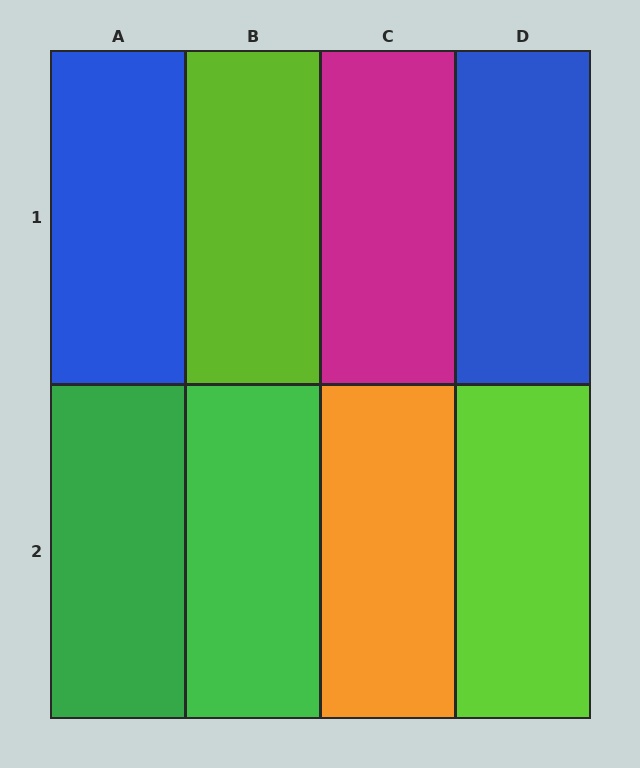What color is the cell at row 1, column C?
Magenta.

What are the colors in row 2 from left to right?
Green, green, orange, lime.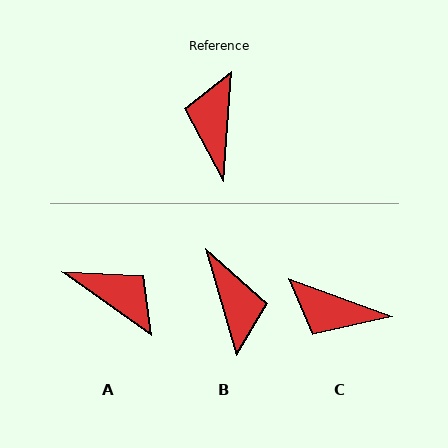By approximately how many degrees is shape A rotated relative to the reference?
Approximately 121 degrees clockwise.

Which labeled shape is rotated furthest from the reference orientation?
B, about 160 degrees away.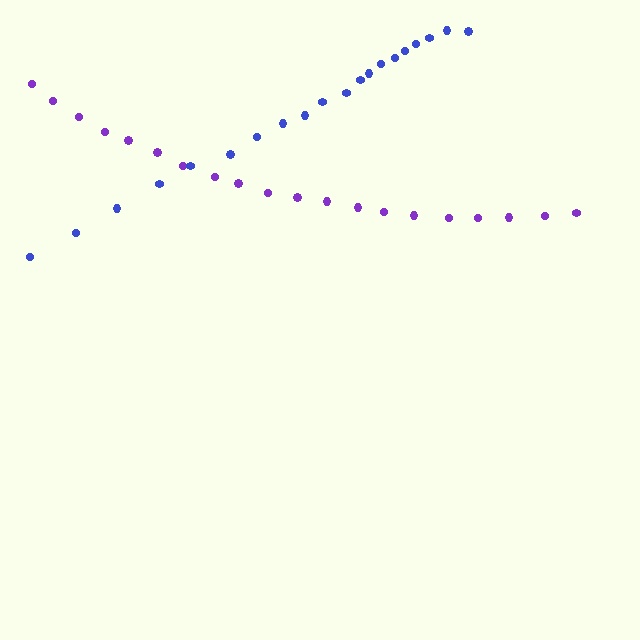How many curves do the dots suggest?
There are 2 distinct paths.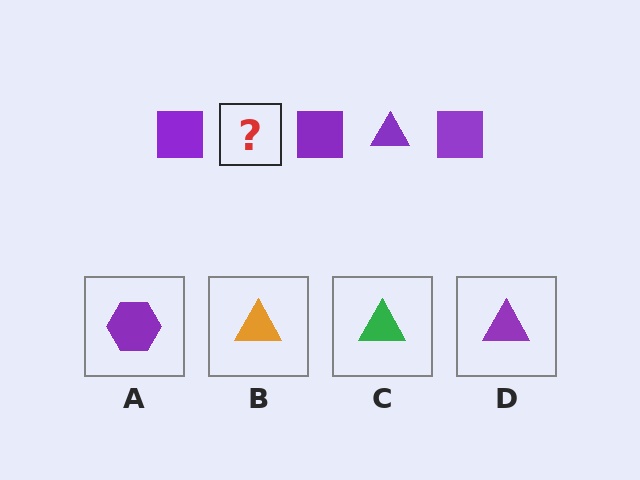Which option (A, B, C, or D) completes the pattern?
D.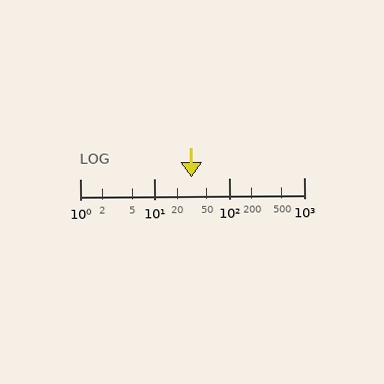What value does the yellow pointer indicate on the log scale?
The pointer indicates approximately 31.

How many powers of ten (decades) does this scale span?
The scale spans 3 decades, from 1 to 1000.